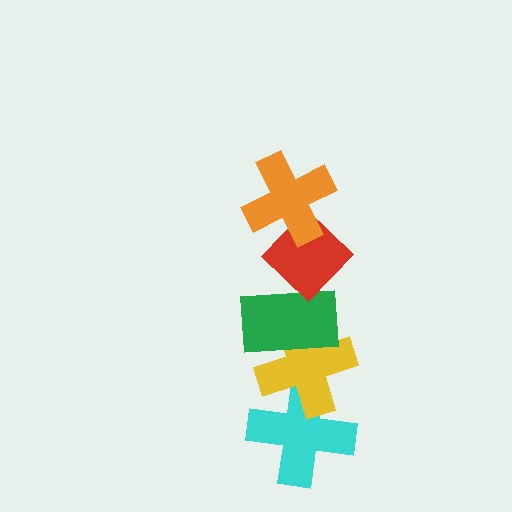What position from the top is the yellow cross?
The yellow cross is 4th from the top.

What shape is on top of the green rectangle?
The red diamond is on top of the green rectangle.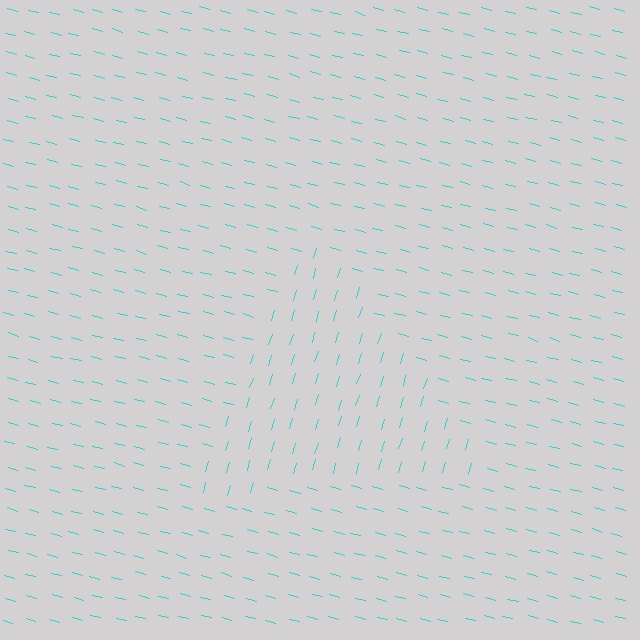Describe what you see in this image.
The image is filled with small cyan line segments. A triangle region in the image has lines oriented differently from the surrounding lines, creating a visible texture boundary.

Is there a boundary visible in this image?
Yes, there is a texture boundary formed by a change in line orientation.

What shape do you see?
I see a triangle.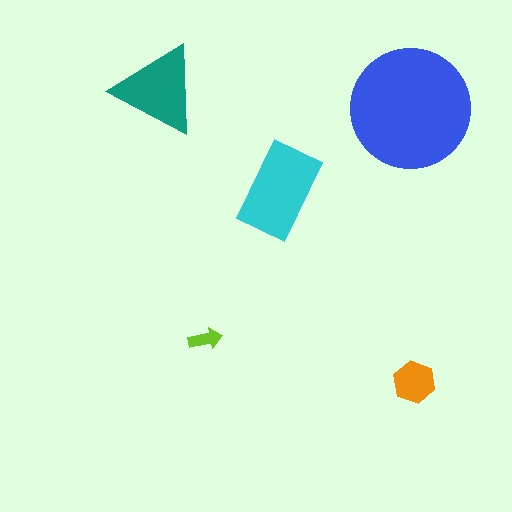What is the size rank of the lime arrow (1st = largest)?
5th.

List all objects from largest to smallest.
The blue circle, the cyan rectangle, the teal triangle, the orange hexagon, the lime arrow.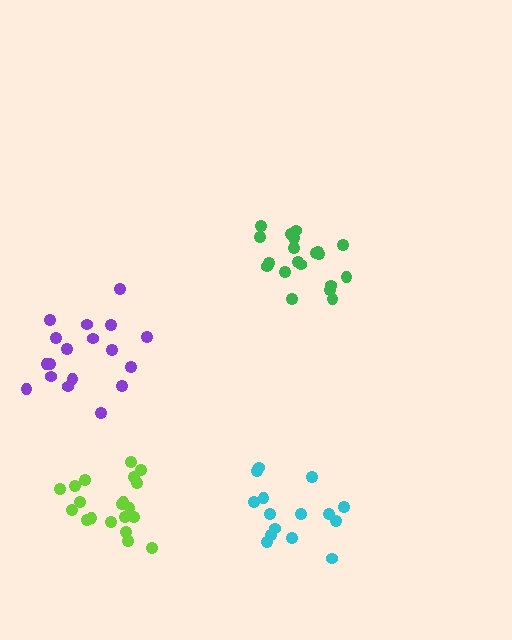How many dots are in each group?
Group 1: 20 dots, Group 2: 15 dots, Group 3: 20 dots, Group 4: 18 dots (73 total).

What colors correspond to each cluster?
The clusters are colored: lime, cyan, green, purple.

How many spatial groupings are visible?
There are 4 spatial groupings.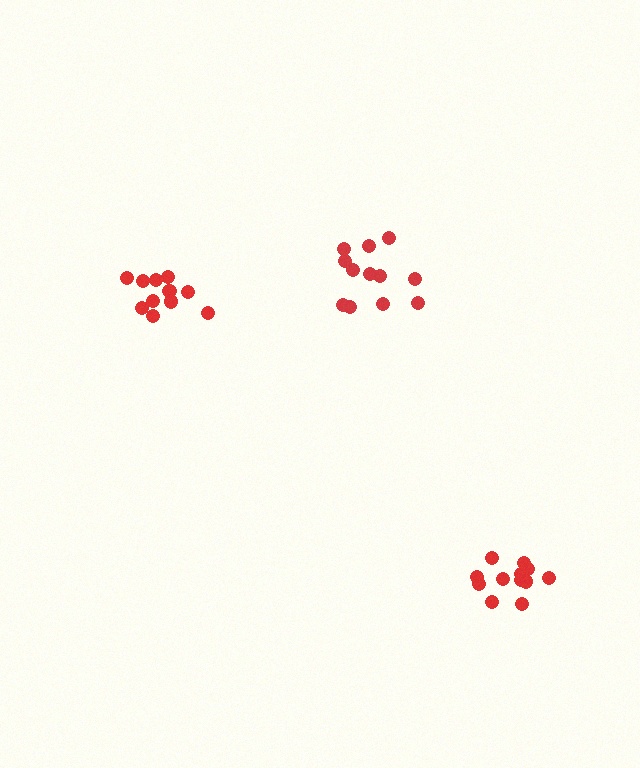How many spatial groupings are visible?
There are 3 spatial groupings.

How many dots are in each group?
Group 1: 12 dots, Group 2: 11 dots, Group 3: 12 dots (35 total).